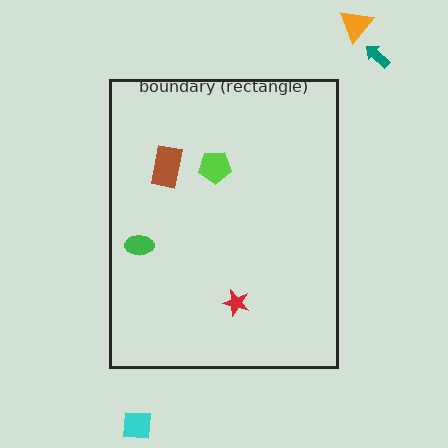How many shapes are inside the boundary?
4 inside, 3 outside.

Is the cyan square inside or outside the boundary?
Outside.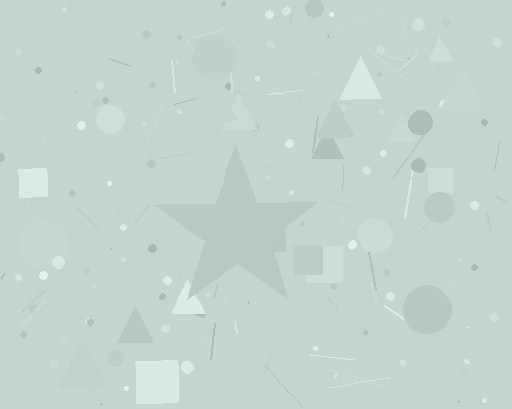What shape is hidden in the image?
A star is hidden in the image.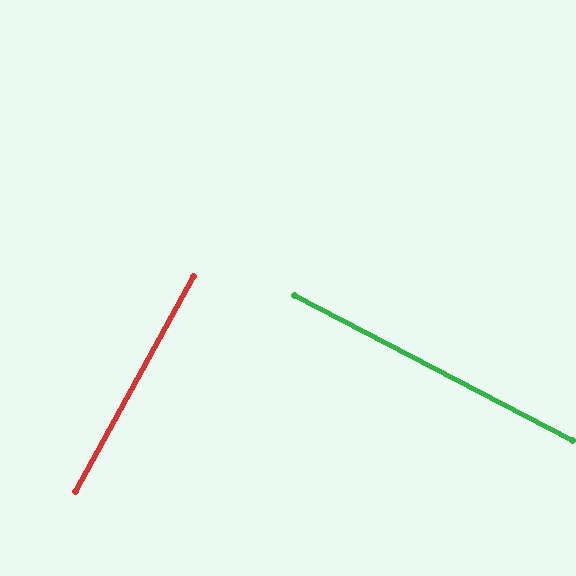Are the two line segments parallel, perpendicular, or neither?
Perpendicular — they meet at approximately 89°.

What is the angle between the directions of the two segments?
Approximately 89 degrees.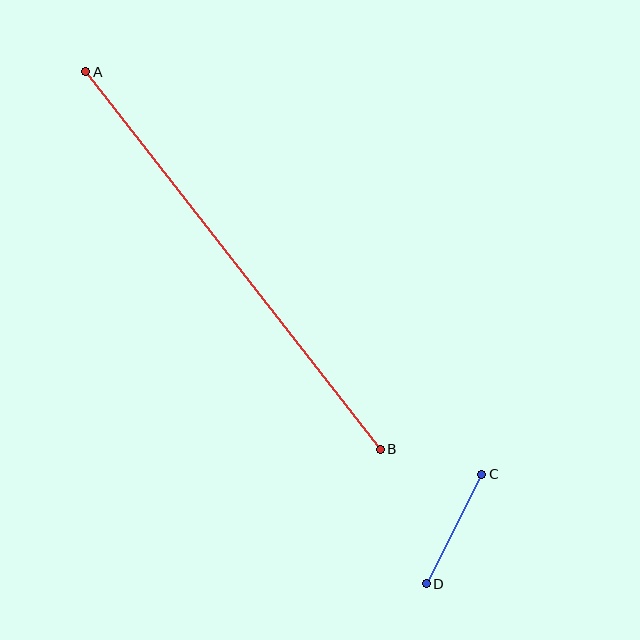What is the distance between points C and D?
The distance is approximately 123 pixels.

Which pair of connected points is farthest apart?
Points A and B are farthest apart.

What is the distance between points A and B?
The distance is approximately 479 pixels.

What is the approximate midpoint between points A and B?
The midpoint is at approximately (233, 261) pixels.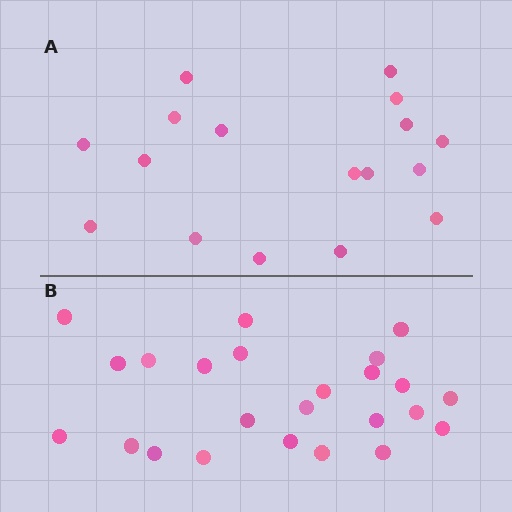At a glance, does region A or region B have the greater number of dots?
Region B (the bottom region) has more dots.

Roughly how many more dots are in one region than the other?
Region B has roughly 8 or so more dots than region A.